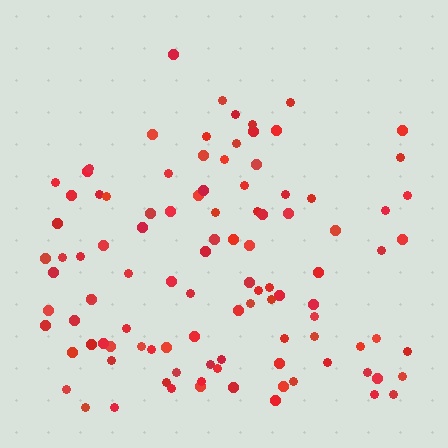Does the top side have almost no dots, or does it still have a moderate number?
Still a moderate number, just noticeably fewer than the bottom.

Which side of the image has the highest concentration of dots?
The bottom.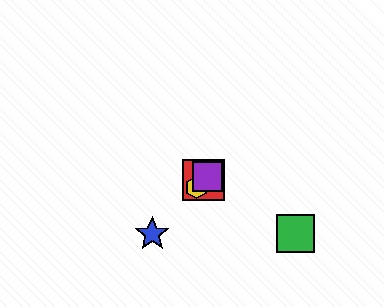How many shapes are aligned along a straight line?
4 shapes (the red square, the blue star, the yellow hexagon, the purple square) are aligned along a straight line.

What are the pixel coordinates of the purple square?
The purple square is at (208, 176).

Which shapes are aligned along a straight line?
The red square, the blue star, the yellow hexagon, the purple square are aligned along a straight line.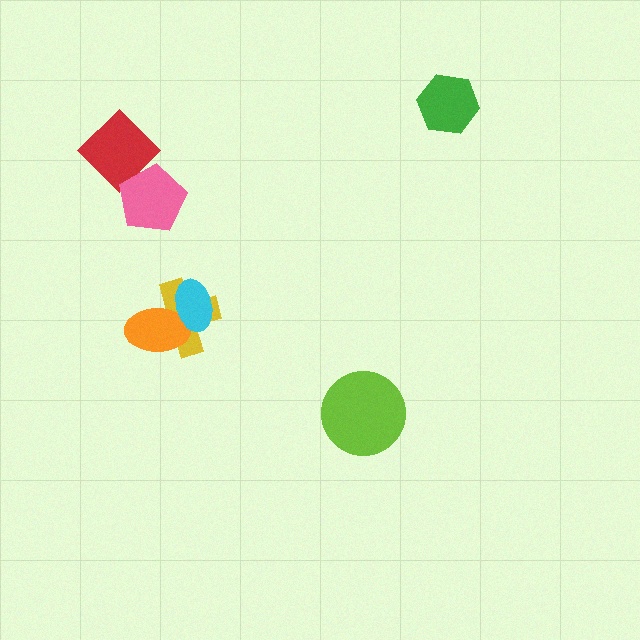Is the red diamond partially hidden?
Yes, it is partially covered by another shape.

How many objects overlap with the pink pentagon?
1 object overlaps with the pink pentagon.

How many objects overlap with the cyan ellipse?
2 objects overlap with the cyan ellipse.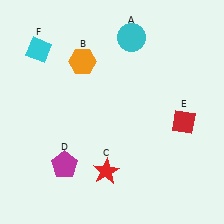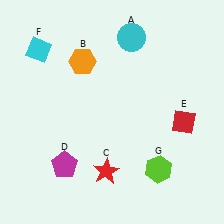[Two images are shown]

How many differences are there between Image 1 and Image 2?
There is 1 difference between the two images.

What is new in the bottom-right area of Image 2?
A lime hexagon (G) was added in the bottom-right area of Image 2.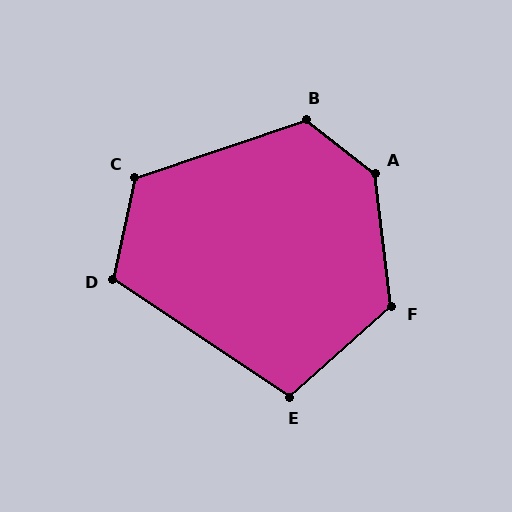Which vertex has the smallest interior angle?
E, at approximately 105 degrees.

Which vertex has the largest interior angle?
A, at approximately 135 degrees.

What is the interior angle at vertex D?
Approximately 112 degrees (obtuse).